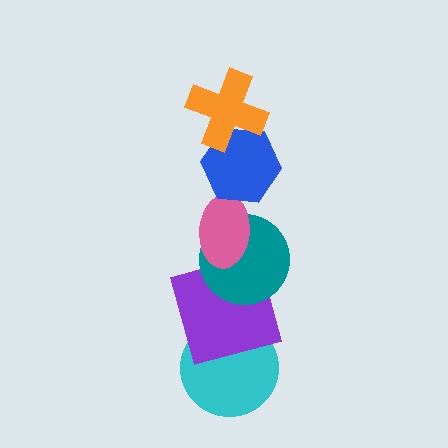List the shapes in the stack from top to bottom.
From top to bottom: the orange cross, the blue hexagon, the pink ellipse, the teal circle, the purple square, the cyan circle.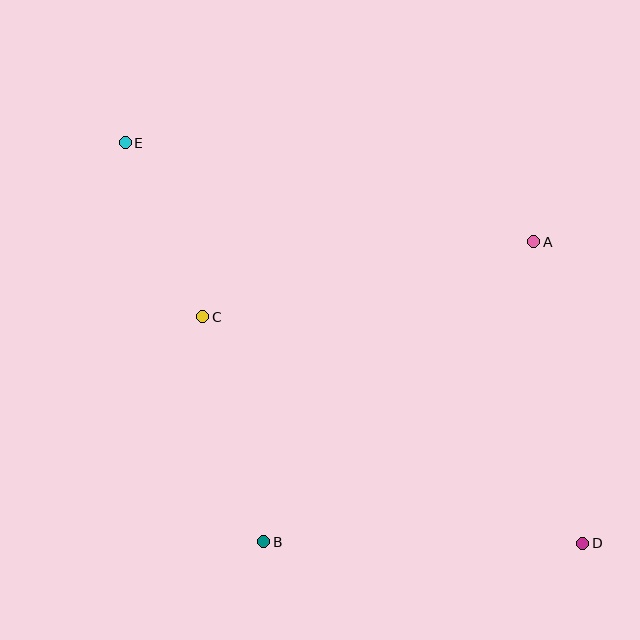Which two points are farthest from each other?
Points D and E are farthest from each other.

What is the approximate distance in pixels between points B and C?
The distance between B and C is approximately 233 pixels.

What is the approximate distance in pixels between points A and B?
The distance between A and B is approximately 404 pixels.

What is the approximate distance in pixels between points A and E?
The distance between A and E is approximately 420 pixels.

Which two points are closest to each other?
Points C and E are closest to each other.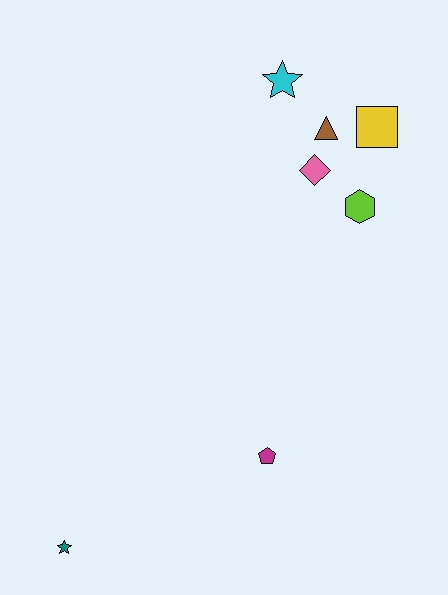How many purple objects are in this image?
There are no purple objects.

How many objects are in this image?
There are 7 objects.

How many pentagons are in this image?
There is 1 pentagon.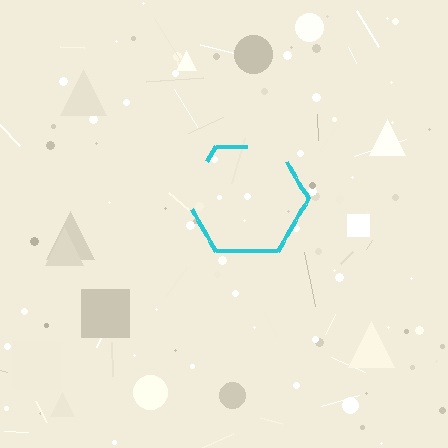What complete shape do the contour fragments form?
The contour fragments form a hexagon.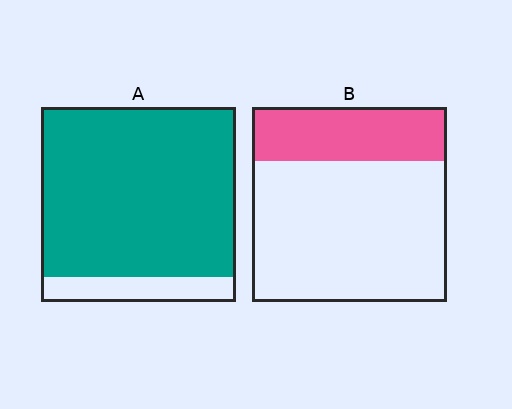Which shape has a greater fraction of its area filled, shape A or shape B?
Shape A.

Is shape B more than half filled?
No.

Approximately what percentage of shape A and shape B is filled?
A is approximately 85% and B is approximately 30%.